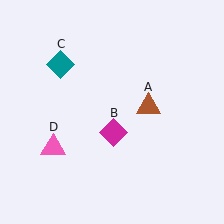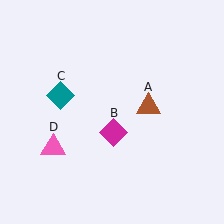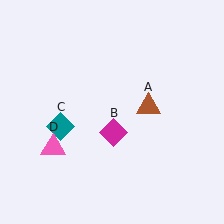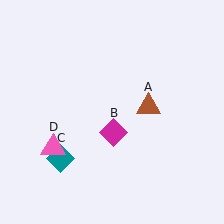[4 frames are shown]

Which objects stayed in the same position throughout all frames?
Brown triangle (object A) and magenta diamond (object B) and pink triangle (object D) remained stationary.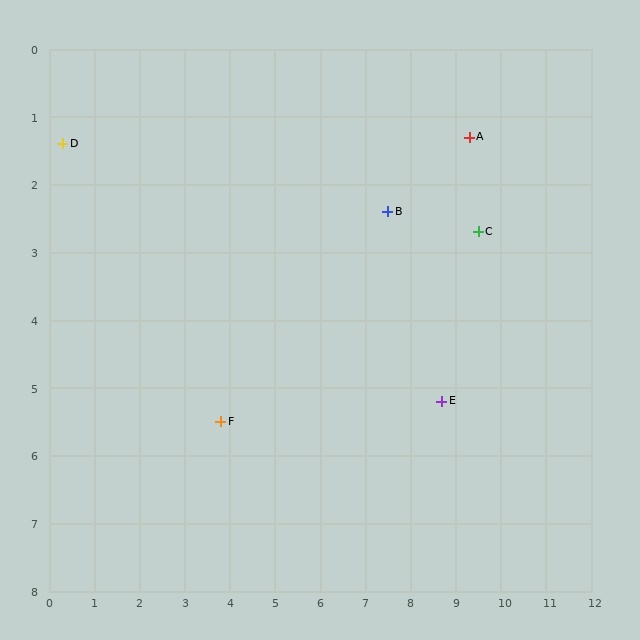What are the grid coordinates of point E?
Point E is at approximately (8.7, 5.2).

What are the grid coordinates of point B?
Point B is at approximately (7.5, 2.4).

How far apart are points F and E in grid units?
Points F and E are about 4.9 grid units apart.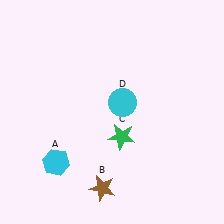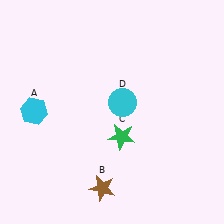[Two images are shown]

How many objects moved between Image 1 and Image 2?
1 object moved between the two images.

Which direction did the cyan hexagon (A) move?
The cyan hexagon (A) moved up.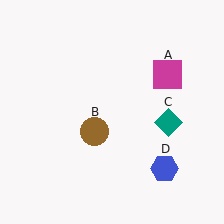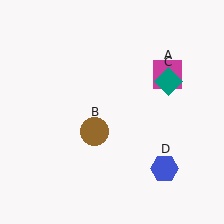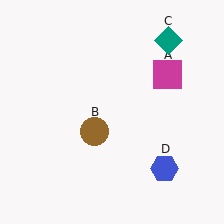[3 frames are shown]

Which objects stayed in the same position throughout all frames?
Magenta square (object A) and brown circle (object B) and blue hexagon (object D) remained stationary.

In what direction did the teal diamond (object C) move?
The teal diamond (object C) moved up.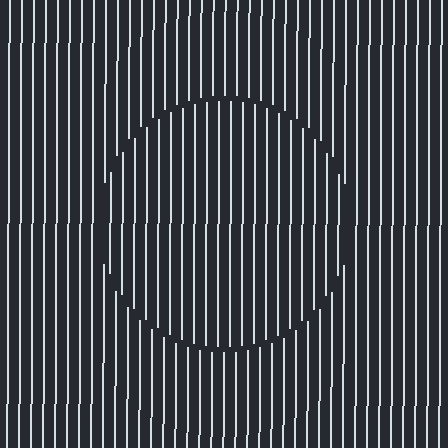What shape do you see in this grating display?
An illusory circle. The interior of the shape contains the same grating, shifted by half a period — the contour is defined by the phase discontinuity where line-ends from the inner and outer gratings abut.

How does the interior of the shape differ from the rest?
The interior of the shape contains the same grating, shifted by half a period — the contour is defined by the phase discontinuity where line-ends from the inner and outer gratings abut.